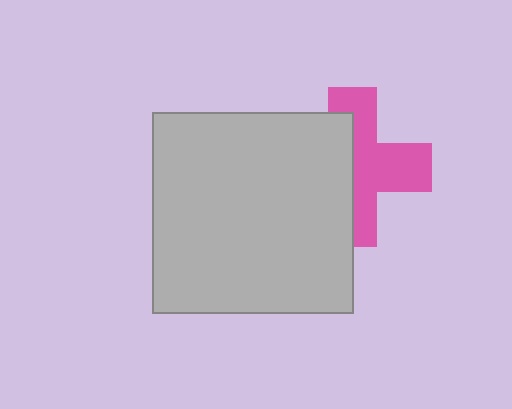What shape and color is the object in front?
The object in front is a light gray square.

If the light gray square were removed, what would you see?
You would see the complete pink cross.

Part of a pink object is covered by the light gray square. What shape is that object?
It is a cross.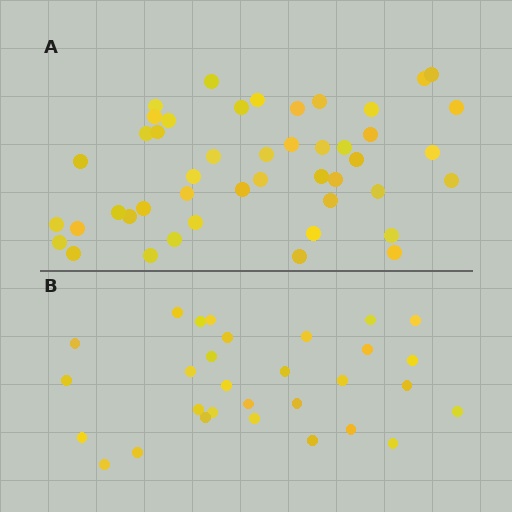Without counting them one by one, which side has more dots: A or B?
Region A (the top region) has more dots.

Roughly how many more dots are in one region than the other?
Region A has approximately 15 more dots than region B.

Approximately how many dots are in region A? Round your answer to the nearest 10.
About 50 dots. (The exact count is 46, which rounds to 50.)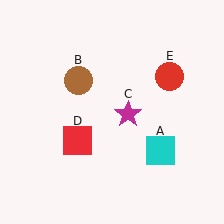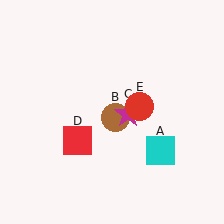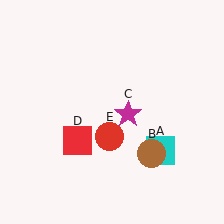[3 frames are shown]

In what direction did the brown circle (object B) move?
The brown circle (object B) moved down and to the right.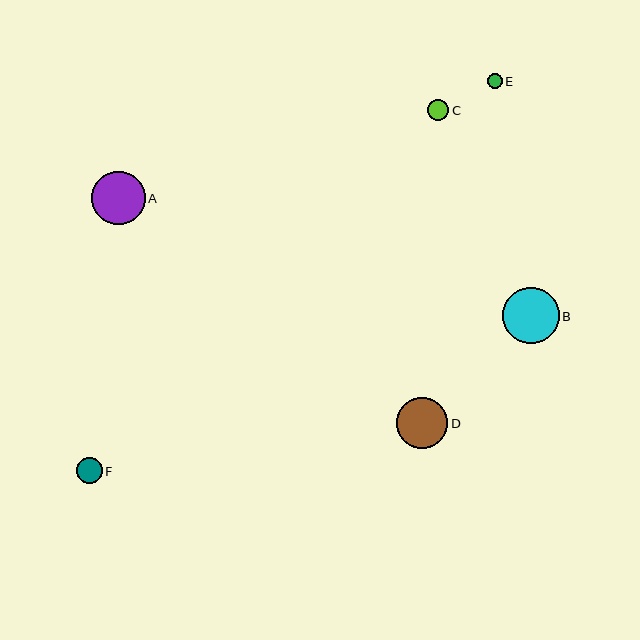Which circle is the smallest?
Circle E is the smallest with a size of approximately 15 pixels.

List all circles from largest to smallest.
From largest to smallest: B, A, D, F, C, E.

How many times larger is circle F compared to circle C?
Circle F is approximately 1.2 times the size of circle C.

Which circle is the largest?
Circle B is the largest with a size of approximately 56 pixels.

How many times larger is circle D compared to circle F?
Circle D is approximately 2.0 times the size of circle F.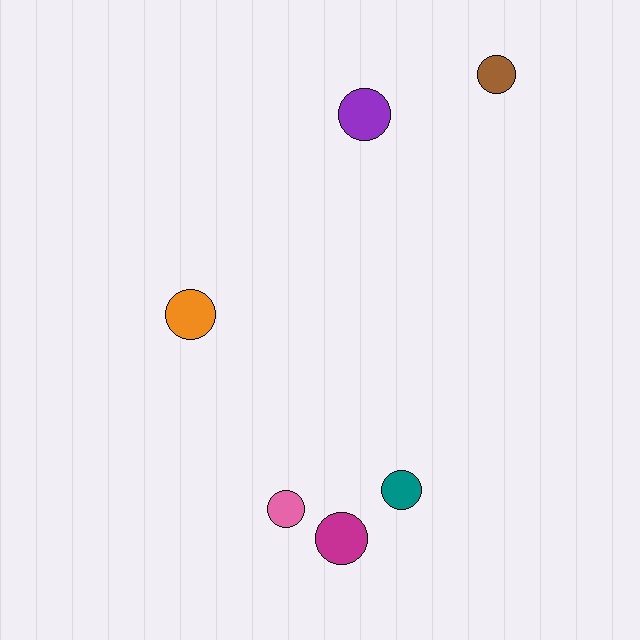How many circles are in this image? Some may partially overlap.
There are 6 circles.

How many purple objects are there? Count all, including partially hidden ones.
There is 1 purple object.